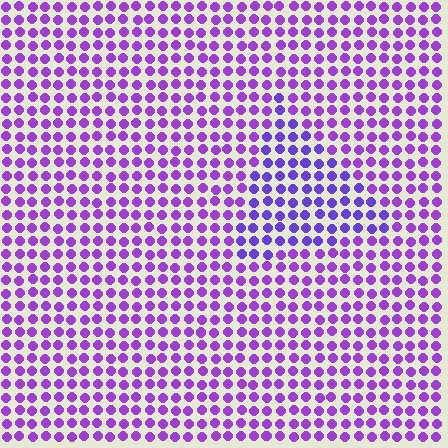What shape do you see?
I see a triangle.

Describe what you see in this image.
The image is filled with small purple elements in a uniform arrangement. A triangle-shaped region is visible where the elements are tinted to a slightly different hue, forming a subtle color boundary.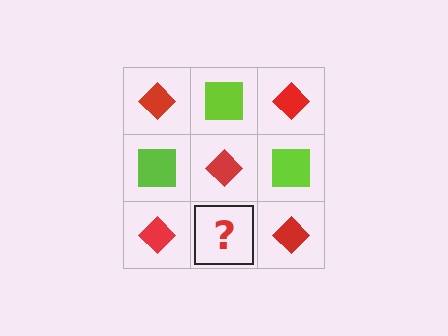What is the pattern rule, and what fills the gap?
The rule is that it alternates red diamond and lime square in a checkerboard pattern. The gap should be filled with a lime square.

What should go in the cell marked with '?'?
The missing cell should contain a lime square.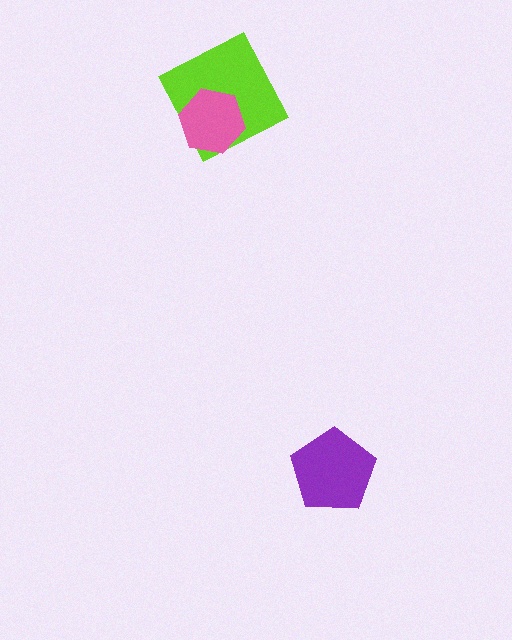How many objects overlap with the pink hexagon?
1 object overlaps with the pink hexagon.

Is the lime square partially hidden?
Yes, it is partially covered by another shape.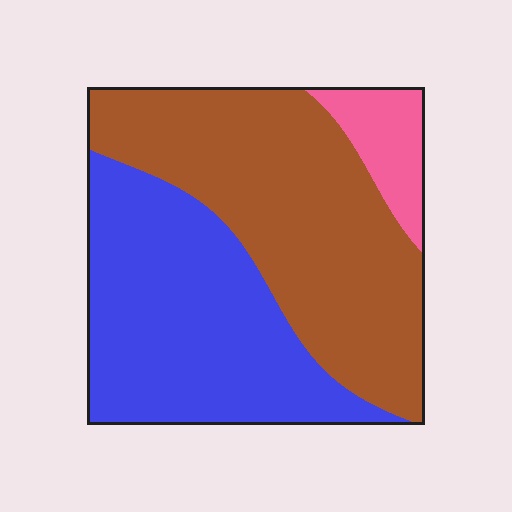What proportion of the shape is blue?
Blue covers around 45% of the shape.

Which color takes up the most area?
Brown, at roughly 50%.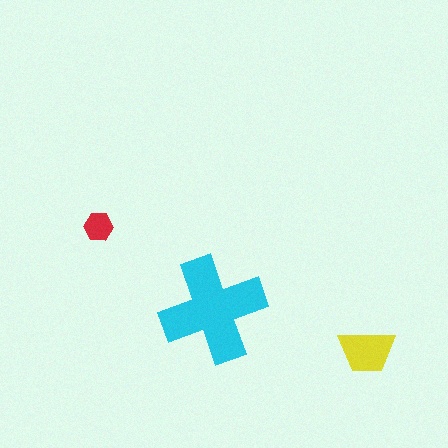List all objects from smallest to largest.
The red hexagon, the yellow trapezoid, the cyan cross.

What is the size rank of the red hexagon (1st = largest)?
3rd.